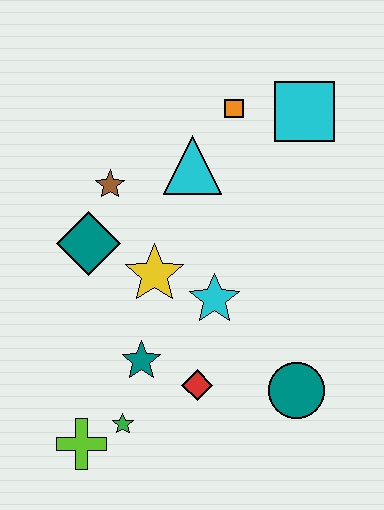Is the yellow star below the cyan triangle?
Yes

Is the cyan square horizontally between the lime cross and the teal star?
No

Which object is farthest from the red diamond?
The cyan square is farthest from the red diamond.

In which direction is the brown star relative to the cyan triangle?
The brown star is to the left of the cyan triangle.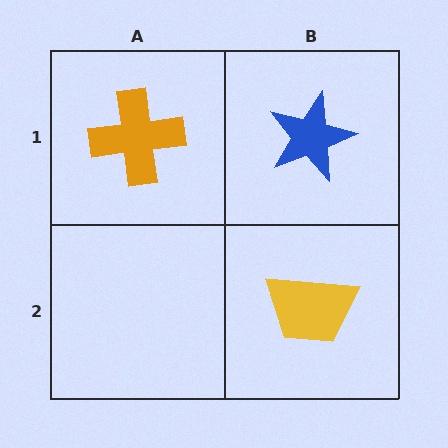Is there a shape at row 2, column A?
No, that cell is empty.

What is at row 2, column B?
A yellow trapezoid.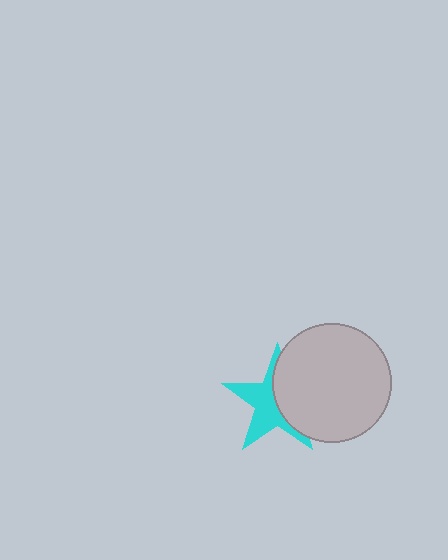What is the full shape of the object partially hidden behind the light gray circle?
The partially hidden object is a cyan star.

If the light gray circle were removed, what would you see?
You would see the complete cyan star.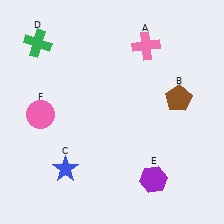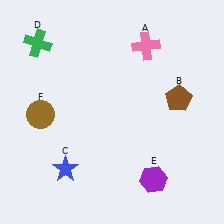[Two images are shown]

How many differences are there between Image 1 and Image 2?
There is 1 difference between the two images.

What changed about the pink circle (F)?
In Image 1, F is pink. In Image 2, it changed to brown.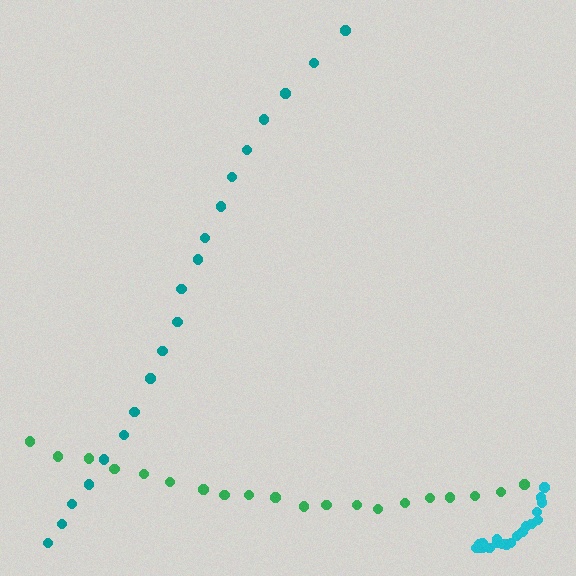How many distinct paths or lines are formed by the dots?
There are 3 distinct paths.